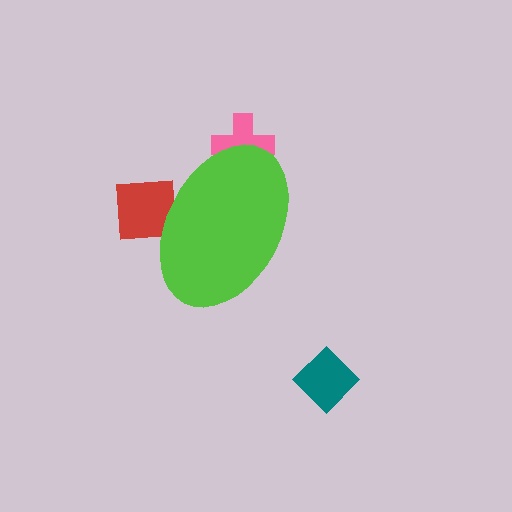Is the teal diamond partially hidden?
No, the teal diamond is fully visible.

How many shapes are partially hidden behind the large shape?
2 shapes are partially hidden.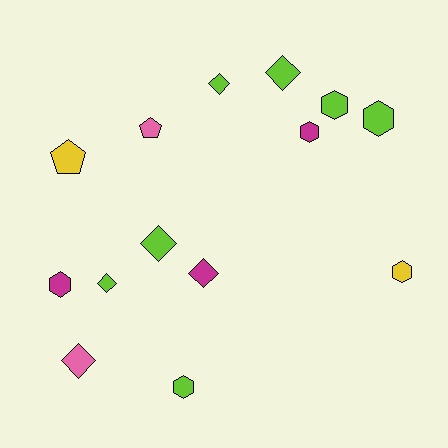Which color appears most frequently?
Lime, with 7 objects.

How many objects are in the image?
There are 14 objects.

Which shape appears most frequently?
Hexagon, with 6 objects.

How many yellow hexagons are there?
There is 1 yellow hexagon.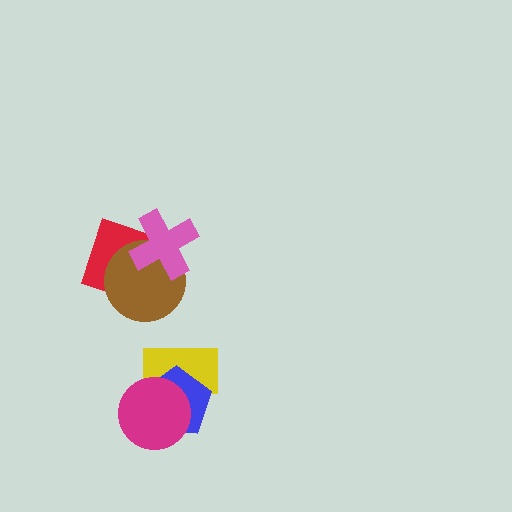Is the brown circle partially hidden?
Yes, it is partially covered by another shape.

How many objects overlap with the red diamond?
2 objects overlap with the red diamond.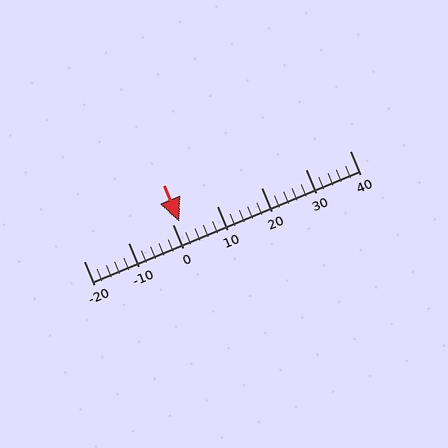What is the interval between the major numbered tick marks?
The major tick marks are spaced 10 units apart.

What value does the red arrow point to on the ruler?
The red arrow points to approximately 2.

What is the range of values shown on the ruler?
The ruler shows values from -20 to 40.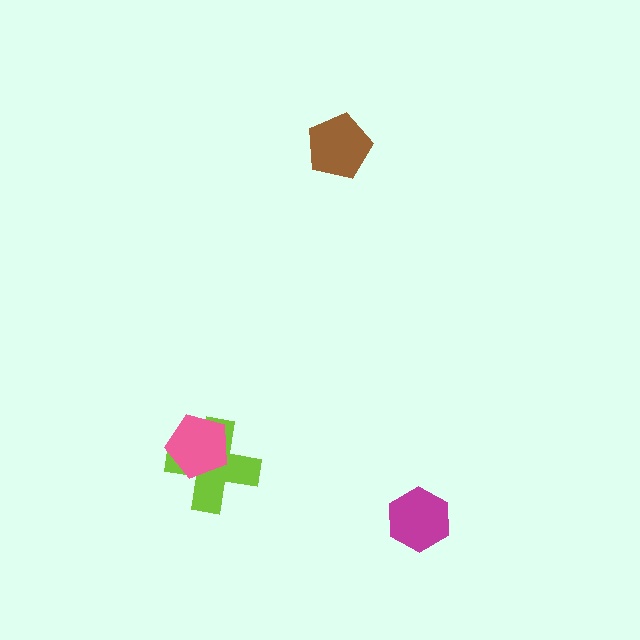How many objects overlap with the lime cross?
1 object overlaps with the lime cross.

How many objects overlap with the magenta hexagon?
0 objects overlap with the magenta hexagon.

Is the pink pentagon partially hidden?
No, no other shape covers it.